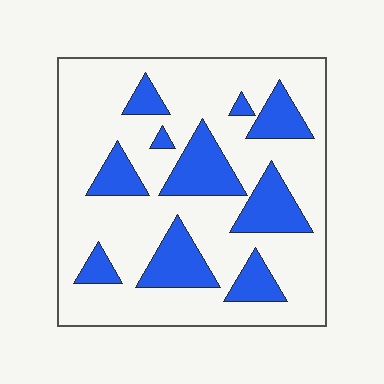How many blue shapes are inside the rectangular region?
10.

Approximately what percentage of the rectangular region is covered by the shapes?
Approximately 25%.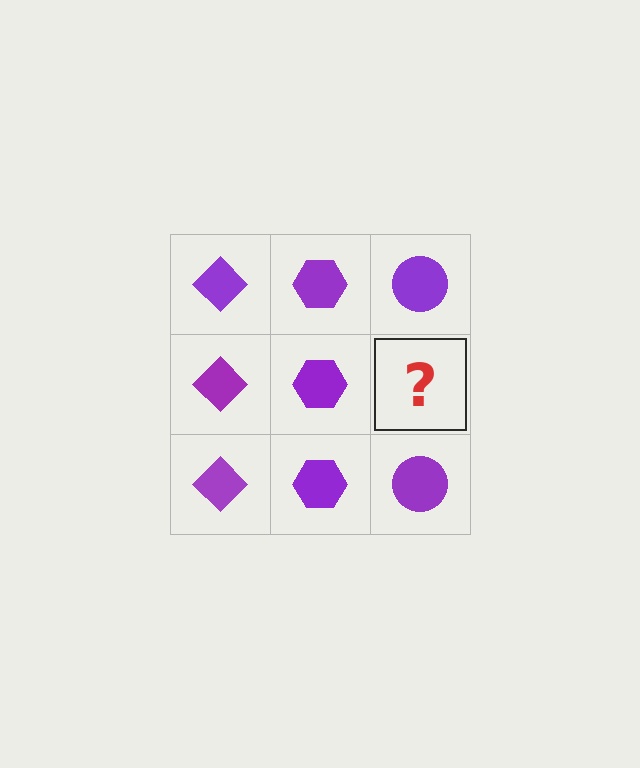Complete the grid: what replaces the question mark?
The question mark should be replaced with a purple circle.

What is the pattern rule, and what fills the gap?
The rule is that each column has a consistent shape. The gap should be filled with a purple circle.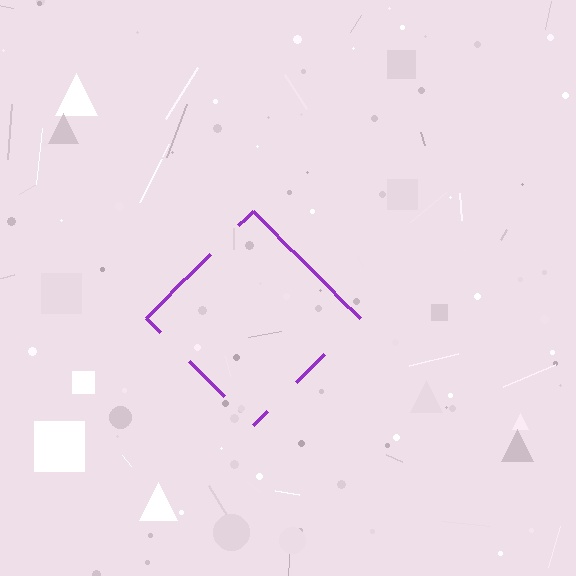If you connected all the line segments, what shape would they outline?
They would outline a diamond.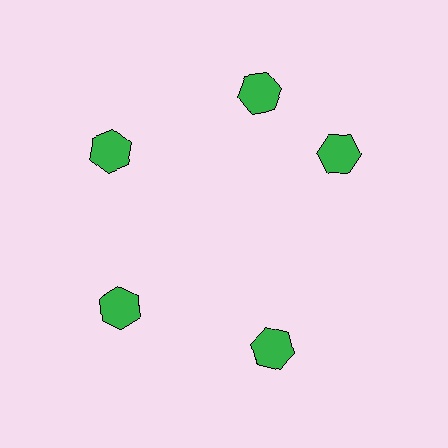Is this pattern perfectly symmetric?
No. The 5 green hexagons are arranged in a ring, but one element near the 3 o'clock position is rotated out of alignment along the ring, breaking the 5-fold rotational symmetry.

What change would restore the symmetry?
The symmetry would be restored by rotating it back into even spacing with its neighbors so that all 5 hexagons sit at equal angles and equal distance from the center.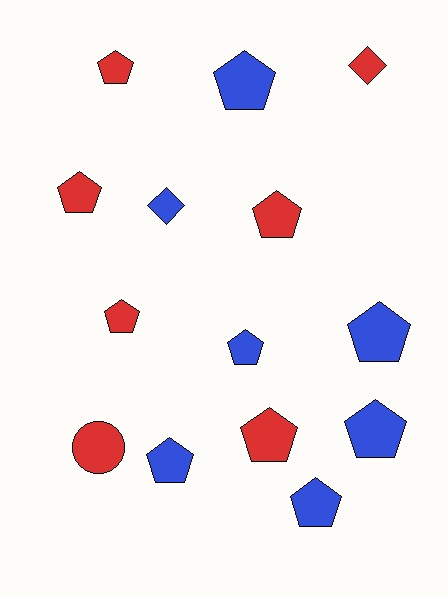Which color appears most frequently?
Red, with 7 objects.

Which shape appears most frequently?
Pentagon, with 11 objects.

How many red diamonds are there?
There is 1 red diamond.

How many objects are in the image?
There are 14 objects.